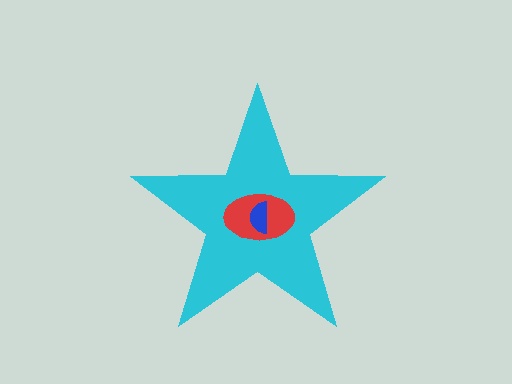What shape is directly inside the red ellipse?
The blue semicircle.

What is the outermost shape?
The cyan star.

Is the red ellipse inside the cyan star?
Yes.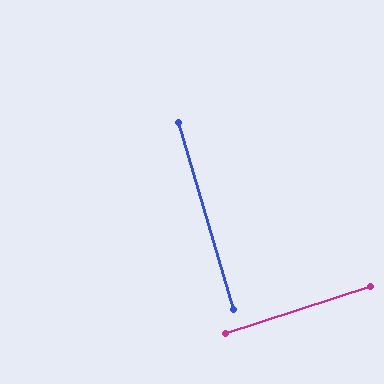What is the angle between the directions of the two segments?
Approximately 89 degrees.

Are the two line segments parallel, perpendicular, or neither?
Perpendicular — they meet at approximately 89°.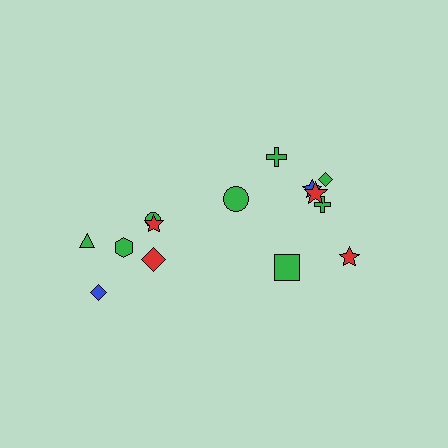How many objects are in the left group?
There are 6 objects.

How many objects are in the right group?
There are 8 objects.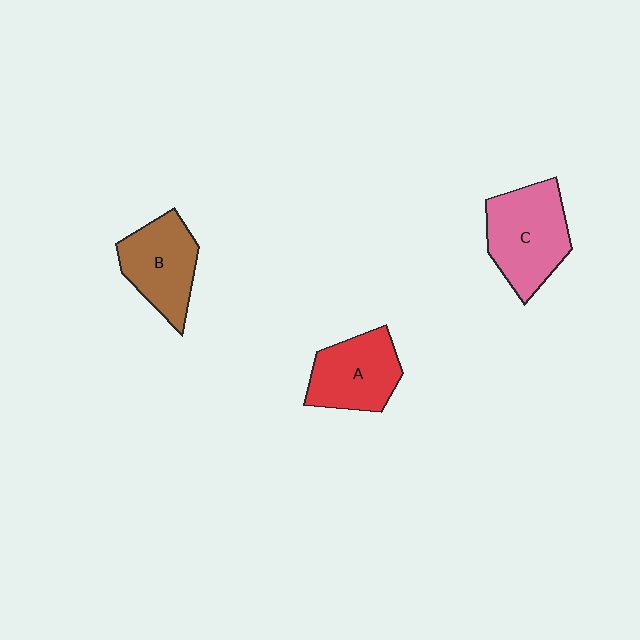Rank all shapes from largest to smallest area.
From largest to smallest: C (pink), B (brown), A (red).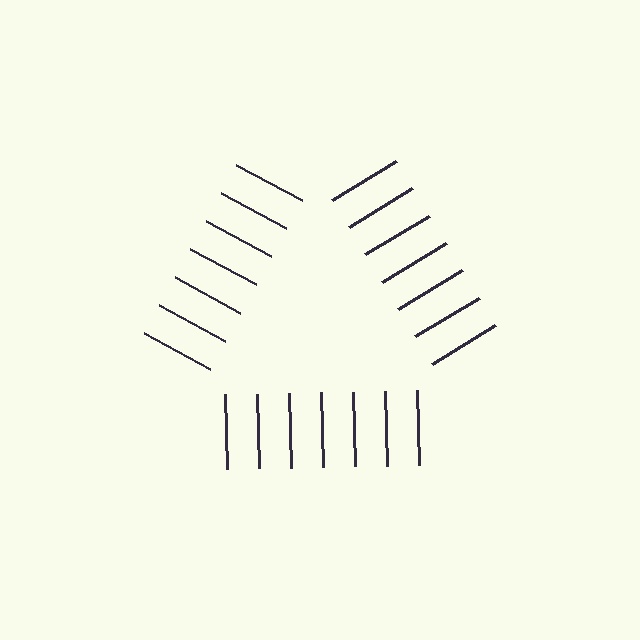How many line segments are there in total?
21 — 7 along each of the 3 edges.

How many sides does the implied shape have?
3 sides — the line-ends trace a triangle.